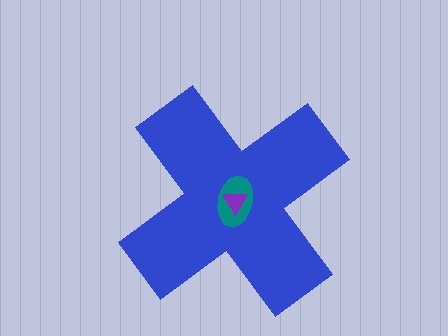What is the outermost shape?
The blue cross.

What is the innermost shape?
The purple triangle.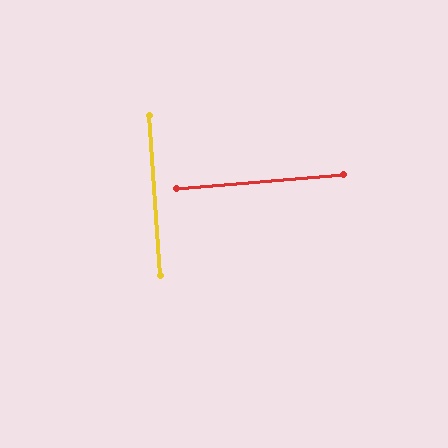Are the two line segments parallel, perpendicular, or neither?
Perpendicular — they meet at approximately 89°.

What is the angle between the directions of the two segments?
Approximately 89 degrees.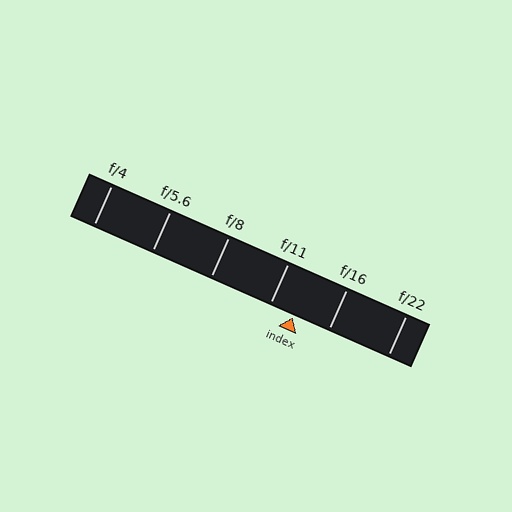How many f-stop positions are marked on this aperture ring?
There are 6 f-stop positions marked.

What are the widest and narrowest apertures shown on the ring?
The widest aperture shown is f/4 and the narrowest is f/22.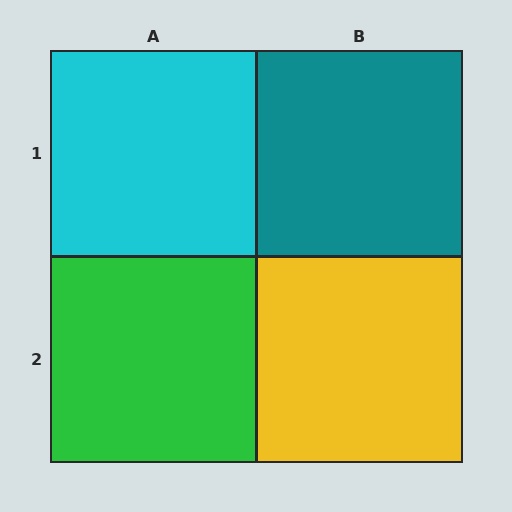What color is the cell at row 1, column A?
Cyan.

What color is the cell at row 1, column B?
Teal.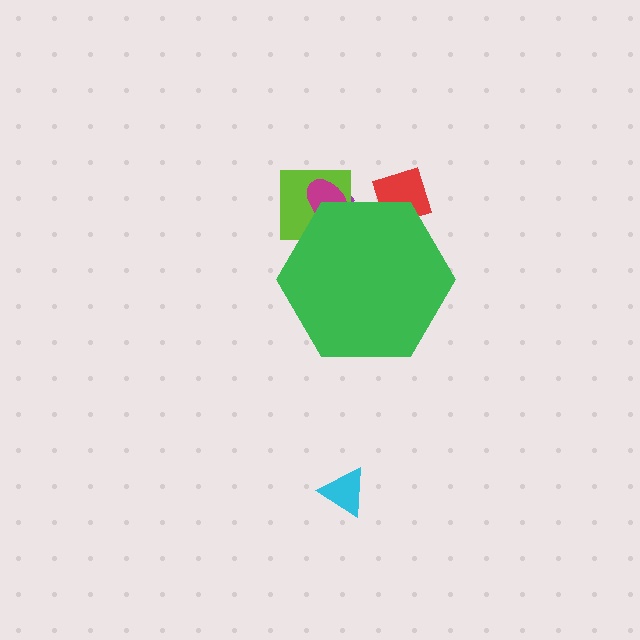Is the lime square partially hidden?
Yes, the lime square is partially hidden behind the green hexagon.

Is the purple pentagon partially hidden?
Yes, the purple pentagon is partially hidden behind the green hexagon.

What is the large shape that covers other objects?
A green hexagon.